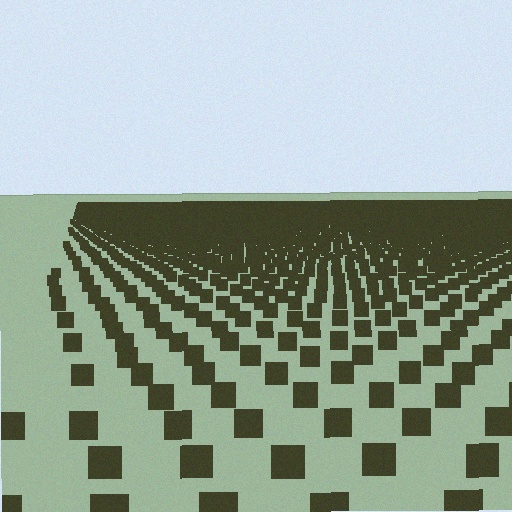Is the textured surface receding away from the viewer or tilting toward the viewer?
The surface is receding away from the viewer. Texture elements get smaller and denser toward the top.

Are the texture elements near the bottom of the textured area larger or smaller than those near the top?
Larger. Near the bottom, elements are closer to the viewer and appear at a bigger on-screen size.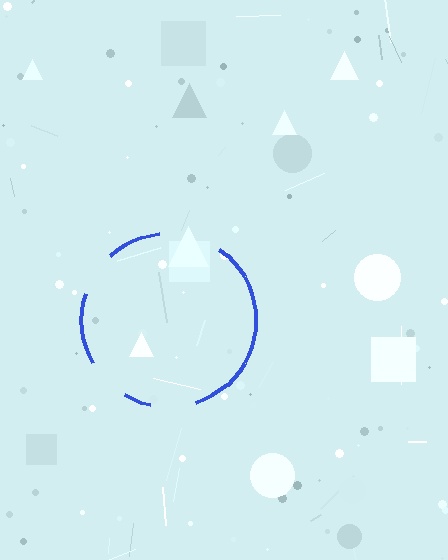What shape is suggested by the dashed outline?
The dashed outline suggests a circle.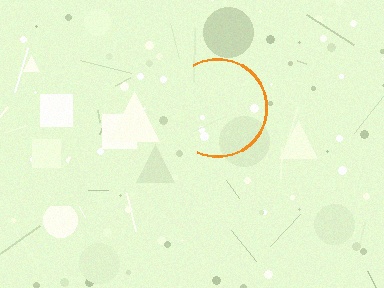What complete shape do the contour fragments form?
The contour fragments form a circle.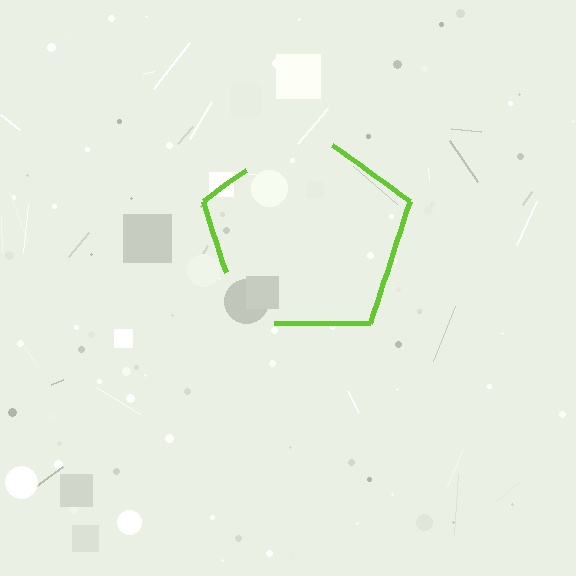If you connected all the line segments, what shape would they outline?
They would outline a pentagon.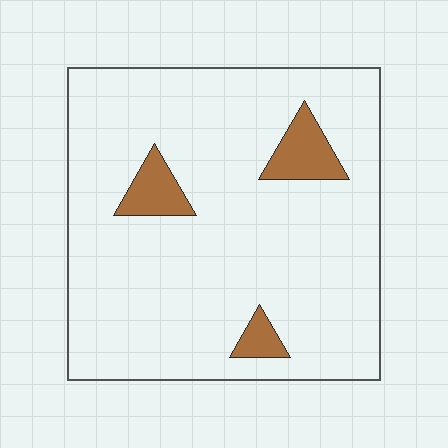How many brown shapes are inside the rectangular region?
3.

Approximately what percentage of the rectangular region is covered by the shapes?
Approximately 10%.